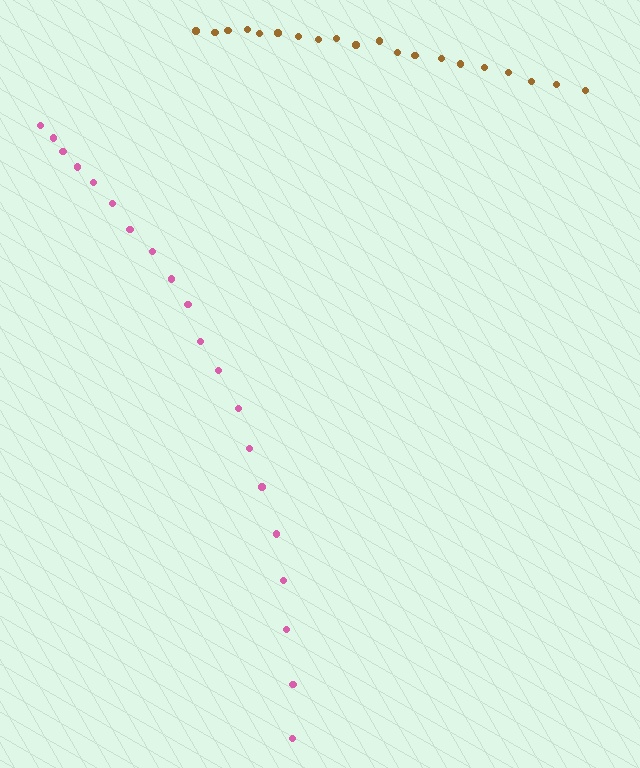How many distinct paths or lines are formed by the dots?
There are 2 distinct paths.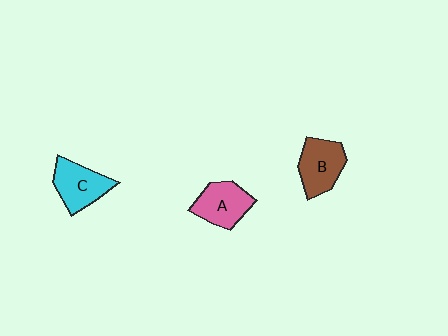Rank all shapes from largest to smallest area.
From largest to smallest: B (brown), C (cyan), A (pink).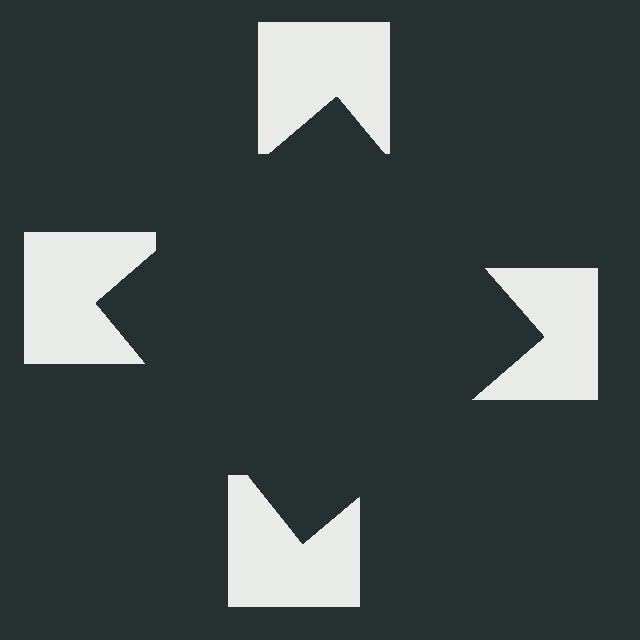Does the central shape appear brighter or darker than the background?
It typically appears slightly darker than the background, even though no actual brightness change is drawn.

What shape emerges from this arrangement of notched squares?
An illusory square — its edges are inferred from the aligned wedge cuts in the notched squares, not physically drawn.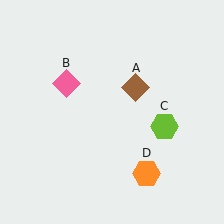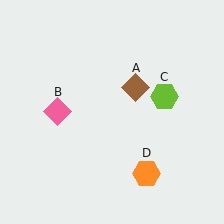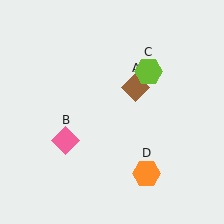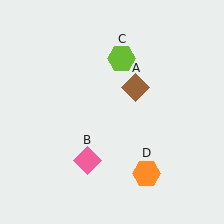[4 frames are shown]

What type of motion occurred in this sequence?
The pink diamond (object B), lime hexagon (object C) rotated counterclockwise around the center of the scene.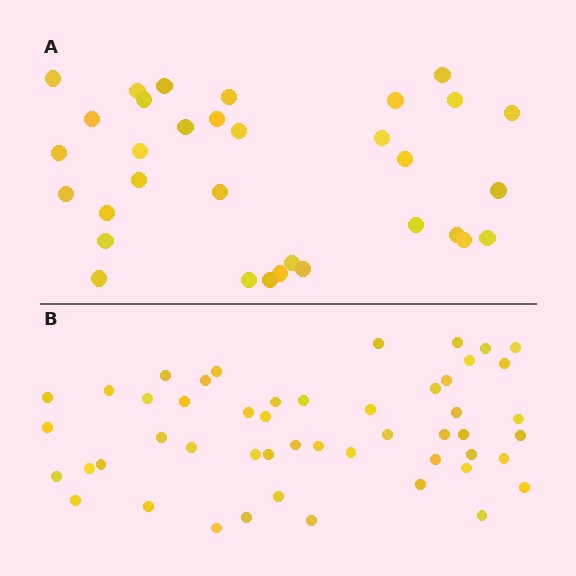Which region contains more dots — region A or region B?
Region B (the bottom region) has more dots.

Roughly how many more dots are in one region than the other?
Region B has approximately 15 more dots than region A.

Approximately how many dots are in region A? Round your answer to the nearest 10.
About 30 dots. (The exact count is 33, which rounds to 30.)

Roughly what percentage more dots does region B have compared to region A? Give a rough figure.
About 50% more.